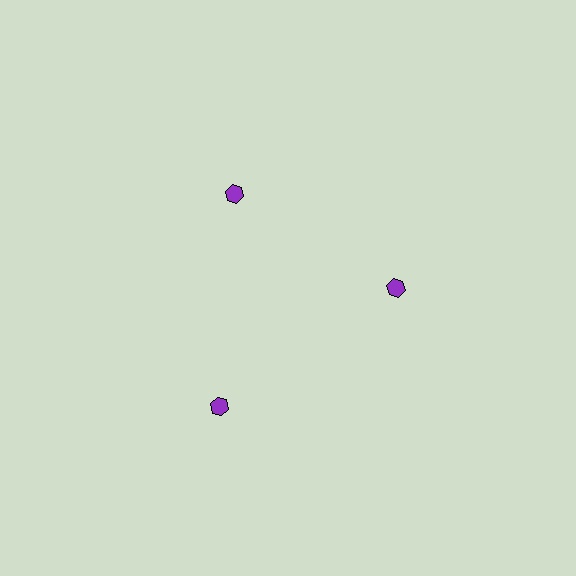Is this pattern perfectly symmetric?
No. The 3 purple hexagons are arranged in a ring, but one element near the 7 o'clock position is pushed outward from the center, breaking the 3-fold rotational symmetry.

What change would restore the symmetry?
The symmetry would be restored by moving it inward, back onto the ring so that all 3 hexagons sit at equal angles and equal distance from the center.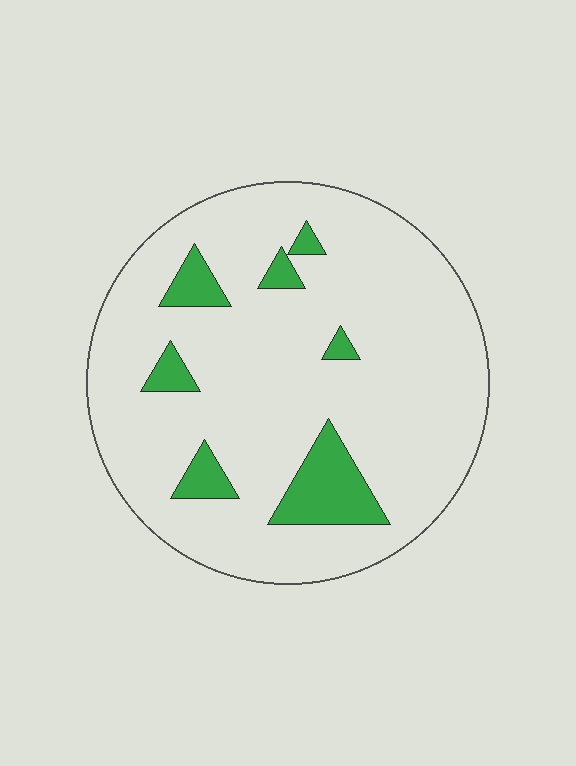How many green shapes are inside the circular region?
7.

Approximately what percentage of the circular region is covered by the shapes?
Approximately 10%.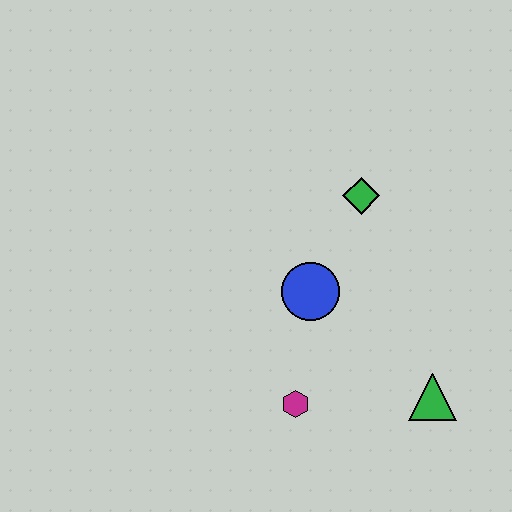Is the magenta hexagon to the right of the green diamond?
No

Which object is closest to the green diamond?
The blue circle is closest to the green diamond.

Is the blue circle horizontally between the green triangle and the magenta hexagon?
Yes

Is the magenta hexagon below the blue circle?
Yes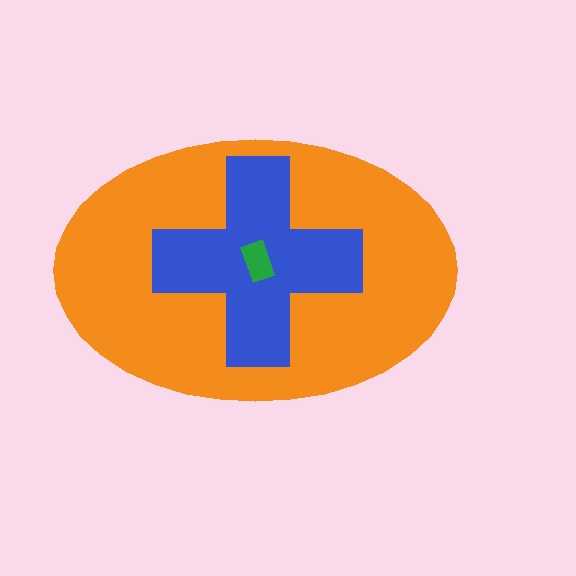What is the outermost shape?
The orange ellipse.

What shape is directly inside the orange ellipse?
The blue cross.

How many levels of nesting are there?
3.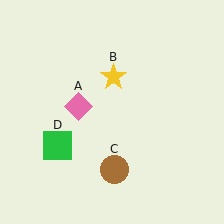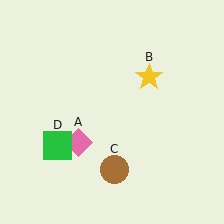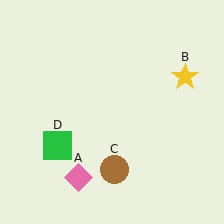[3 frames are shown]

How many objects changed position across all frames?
2 objects changed position: pink diamond (object A), yellow star (object B).